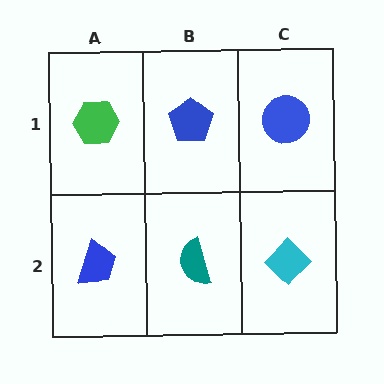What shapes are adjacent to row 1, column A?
A blue trapezoid (row 2, column A), a blue pentagon (row 1, column B).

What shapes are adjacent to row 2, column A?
A green hexagon (row 1, column A), a teal semicircle (row 2, column B).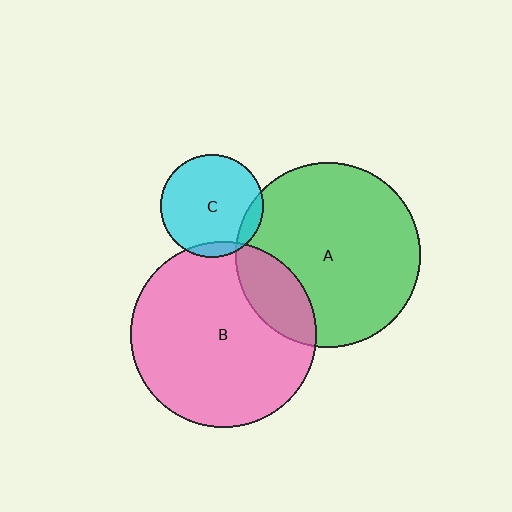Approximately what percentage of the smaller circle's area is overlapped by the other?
Approximately 10%.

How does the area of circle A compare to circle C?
Approximately 3.3 times.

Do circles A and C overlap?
Yes.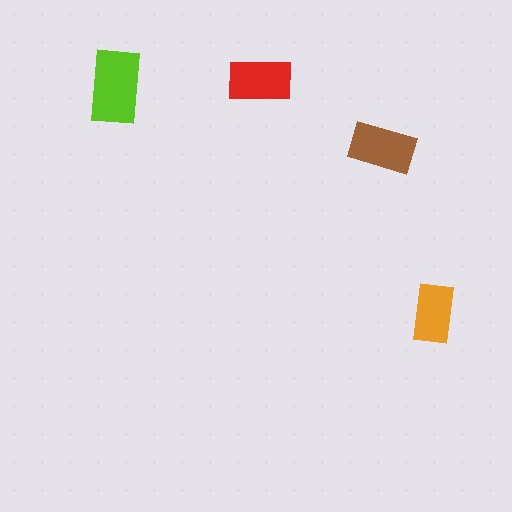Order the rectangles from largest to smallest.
the lime one, the brown one, the red one, the orange one.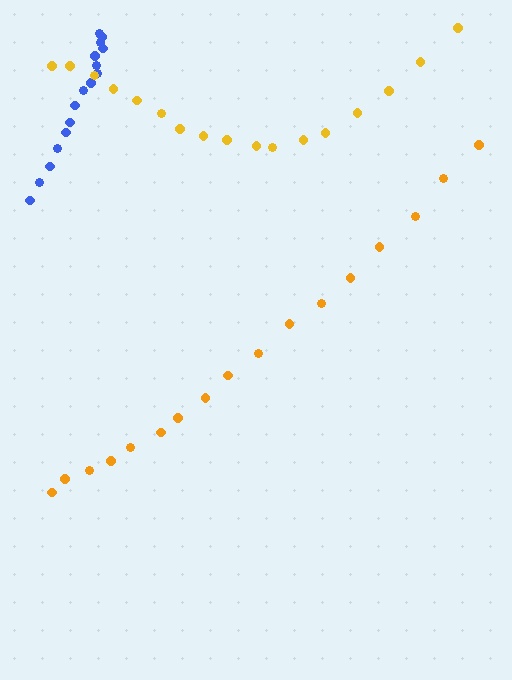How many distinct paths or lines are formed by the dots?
There are 3 distinct paths.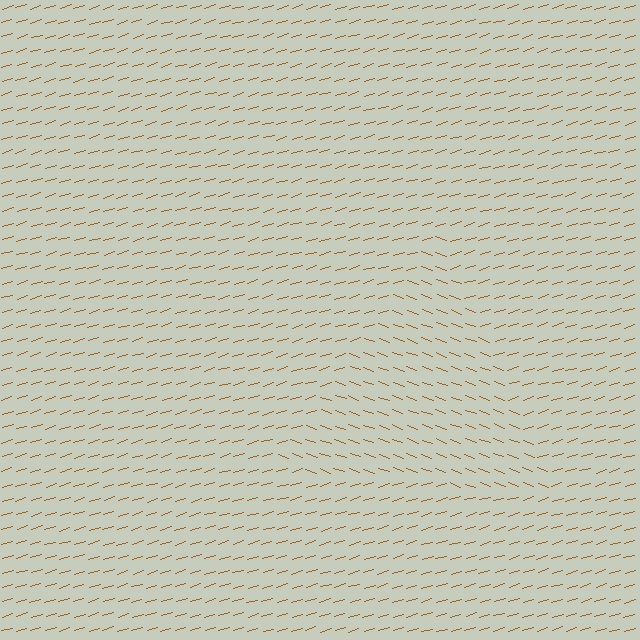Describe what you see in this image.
The image is filled with small brown line segments. A triangle region in the image has lines oriented differently from the surrounding lines, creating a visible texture boundary.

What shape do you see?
I see a triangle.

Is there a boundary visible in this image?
Yes, there is a texture boundary formed by a change in line orientation.